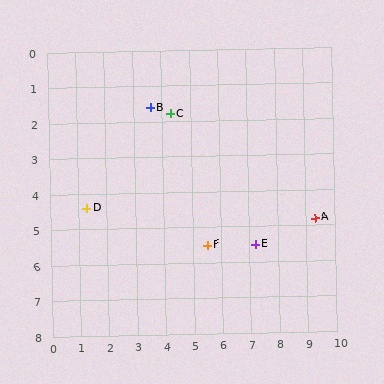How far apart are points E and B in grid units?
Points E and B are about 5.3 grid units apart.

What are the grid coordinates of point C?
Point C is at approximately (4.3, 1.8).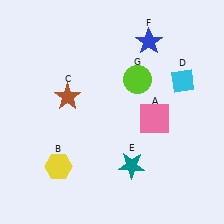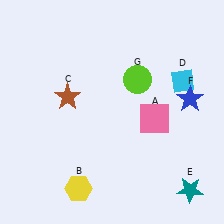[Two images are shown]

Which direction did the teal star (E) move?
The teal star (E) moved right.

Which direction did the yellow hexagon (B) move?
The yellow hexagon (B) moved down.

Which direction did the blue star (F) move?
The blue star (F) moved down.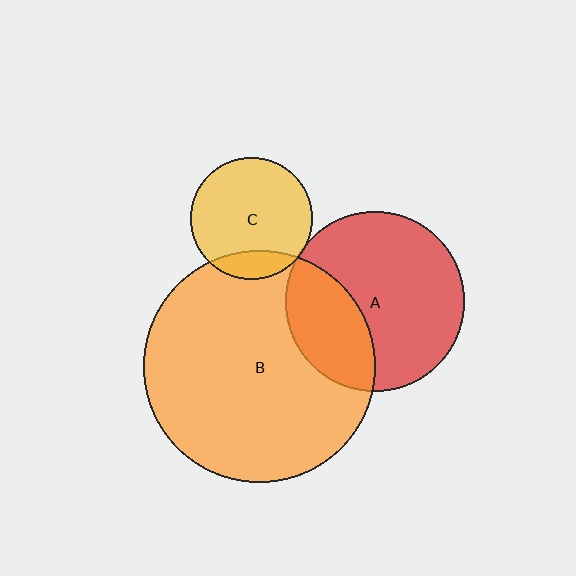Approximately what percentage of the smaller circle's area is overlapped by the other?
Approximately 5%.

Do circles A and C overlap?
Yes.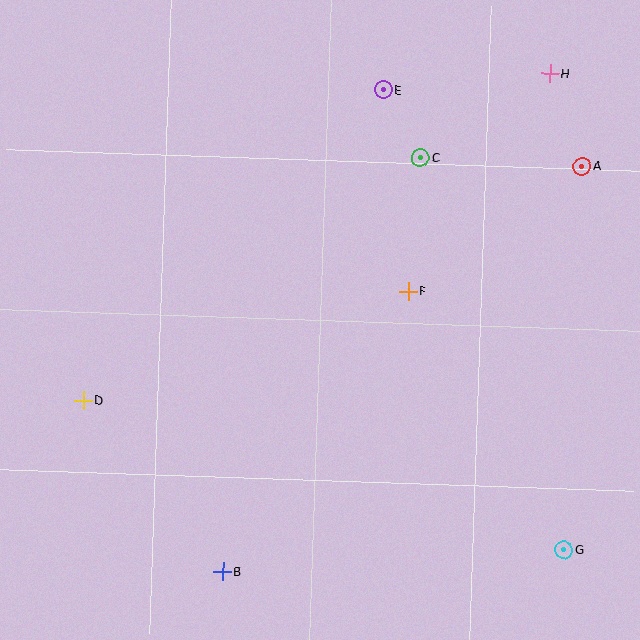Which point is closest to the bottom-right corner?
Point G is closest to the bottom-right corner.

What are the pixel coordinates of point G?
Point G is at (564, 549).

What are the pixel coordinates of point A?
Point A is at (582, 166).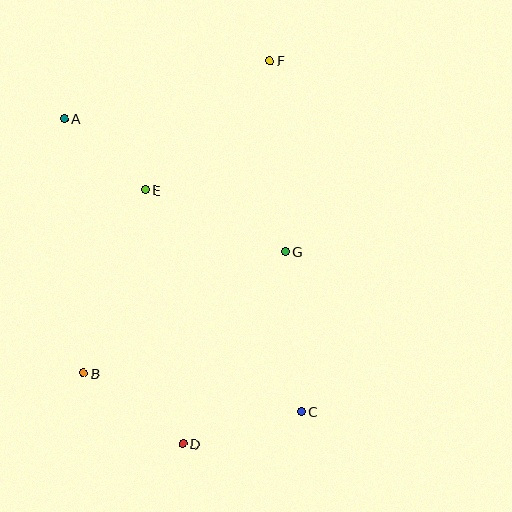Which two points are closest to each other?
Points A and E are closest to each other.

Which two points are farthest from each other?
Points D and F are farthest from each other.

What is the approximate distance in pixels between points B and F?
The distance between B and F is approximately 363 pixels.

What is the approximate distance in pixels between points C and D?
The distance between C and D is approximately 123 pixels.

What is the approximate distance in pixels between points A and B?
The distance between A and B is approximately 255 pixels.